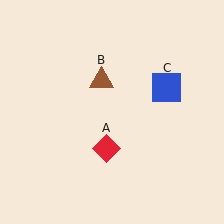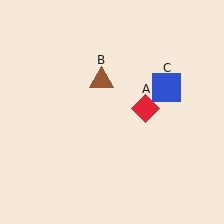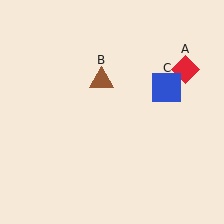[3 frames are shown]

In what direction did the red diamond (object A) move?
The red diamond (object A) moved up and to the right.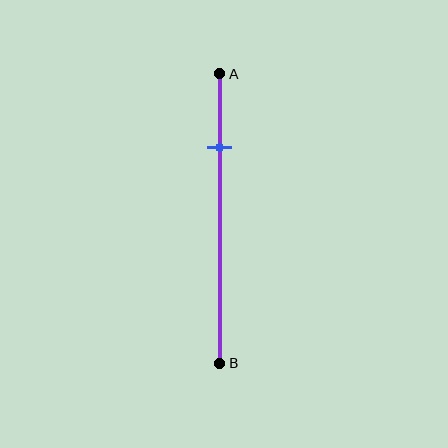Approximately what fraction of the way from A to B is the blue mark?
The blue mark is approximately 25% of the way from A to B.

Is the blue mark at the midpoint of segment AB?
No, the mark is at about 25% from A, not at the 50% midpoint.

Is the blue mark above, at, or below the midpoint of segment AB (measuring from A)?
The blue mark is above the midpoint of segment AB.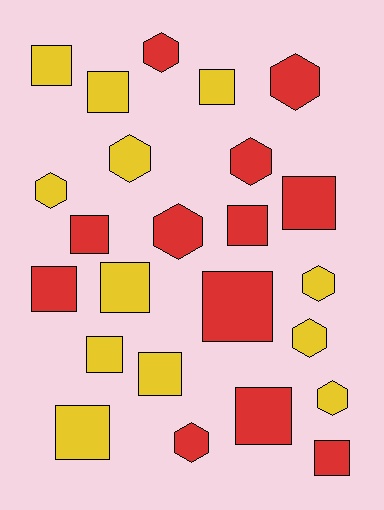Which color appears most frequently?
Yellow, with 12 objects.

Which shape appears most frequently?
Square, with 14 objects.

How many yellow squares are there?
There are 7 yellow squares.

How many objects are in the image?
There are 24 objects.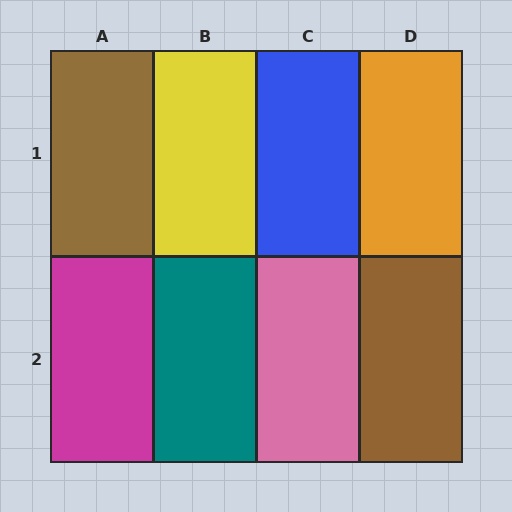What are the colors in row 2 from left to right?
Magenta, teal, pink, brown.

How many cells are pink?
1 cell is pink.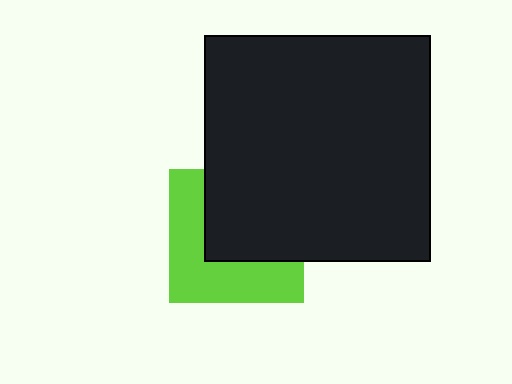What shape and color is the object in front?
The object in front is a black square.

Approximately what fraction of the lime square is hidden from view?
Roughly 51% of the lime square is hidden behind the black square.